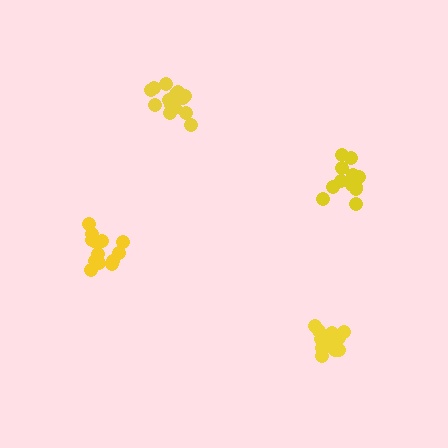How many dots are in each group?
Group 1: 13 dots, Group 2: 13 dots, Group 3: 12 dots, Group 4: 14 dots (52 total).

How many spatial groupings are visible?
There are 4 spatial groupings.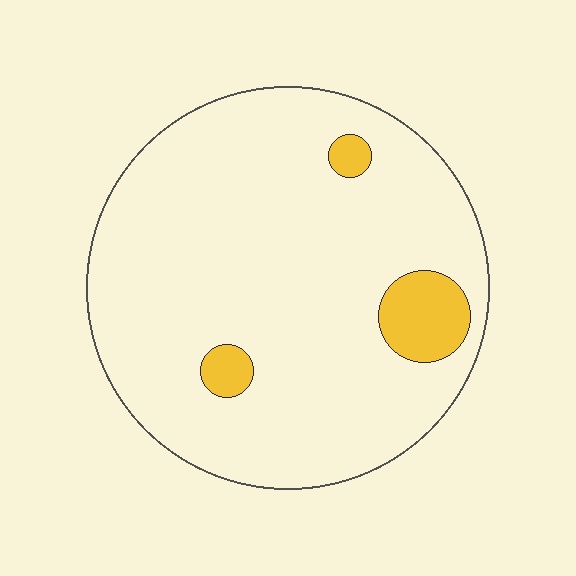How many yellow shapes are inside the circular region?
3.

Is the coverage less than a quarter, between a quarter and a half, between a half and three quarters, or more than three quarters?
Less than a quarter.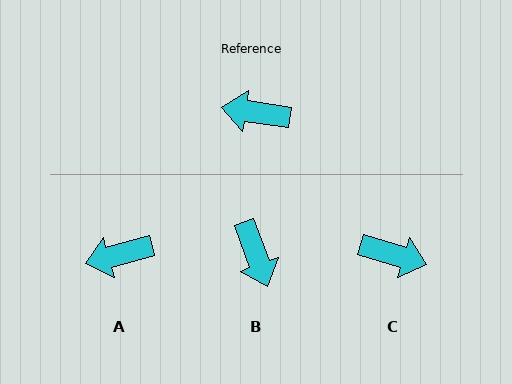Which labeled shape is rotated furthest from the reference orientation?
C, about 172 degrees away.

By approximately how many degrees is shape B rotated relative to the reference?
Approximately 119 degrees counter-clockwise.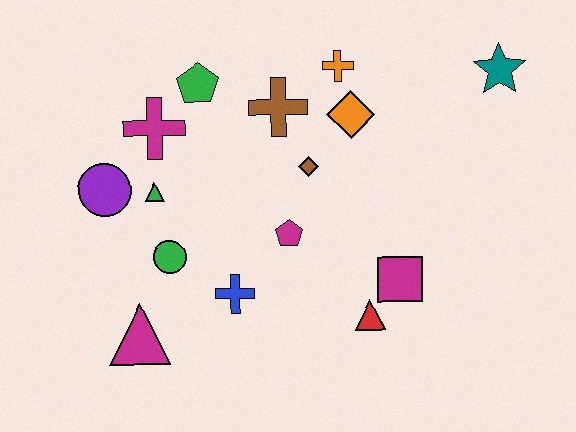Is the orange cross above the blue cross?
Yes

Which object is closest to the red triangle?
The magenta square is closest to the red triangle.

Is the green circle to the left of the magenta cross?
No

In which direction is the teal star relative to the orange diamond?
The teal star is to the right of the orange diamond.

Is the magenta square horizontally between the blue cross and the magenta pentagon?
No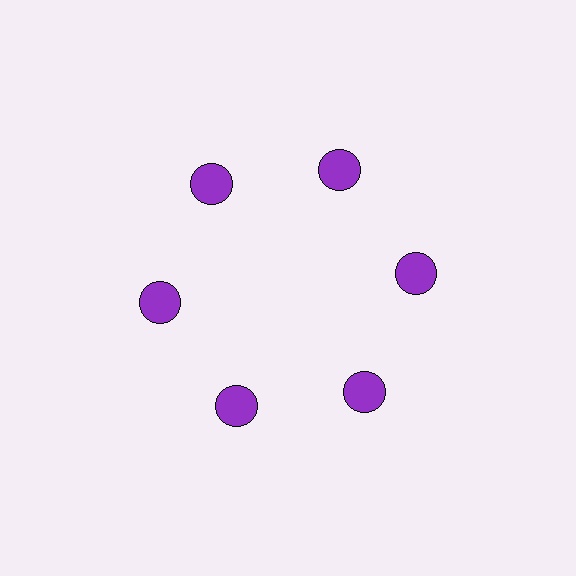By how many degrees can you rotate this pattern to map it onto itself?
The pattern maps onto itself every 60 degrees of rotation.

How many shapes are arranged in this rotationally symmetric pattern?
There are 6 shapes, arranged in 6 groups of 1.